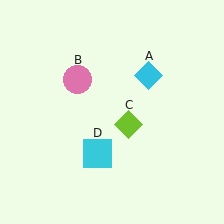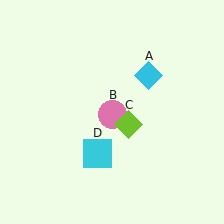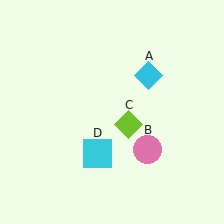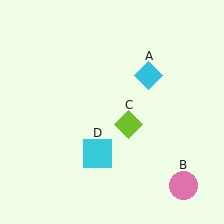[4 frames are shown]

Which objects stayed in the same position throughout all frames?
Cyan diamond (object A) and lime diamond (object C) and cyan square (object D) remained stationary.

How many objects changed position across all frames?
1 object changed position: pink circle (object B).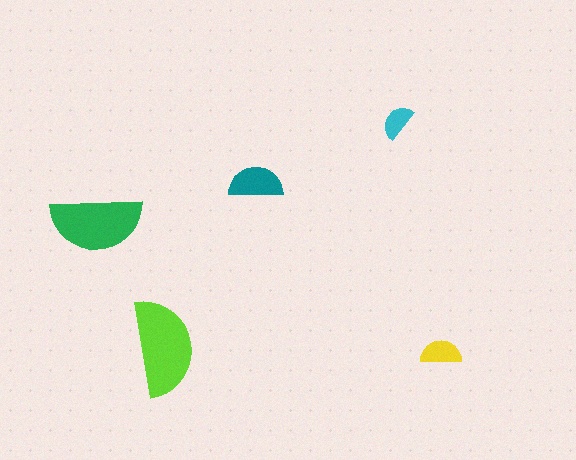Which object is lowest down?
The yellow semicircle is bottommost.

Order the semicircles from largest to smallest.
the lime one, the green one, the teal one, the yellow one, the cyan one.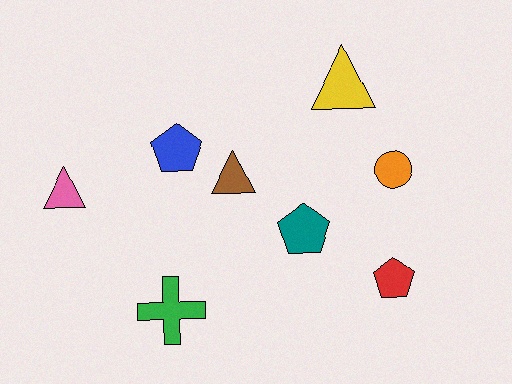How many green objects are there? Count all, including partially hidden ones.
There is 1 green object.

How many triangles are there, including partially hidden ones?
There are 3 triangles.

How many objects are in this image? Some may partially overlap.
There are 8 objects.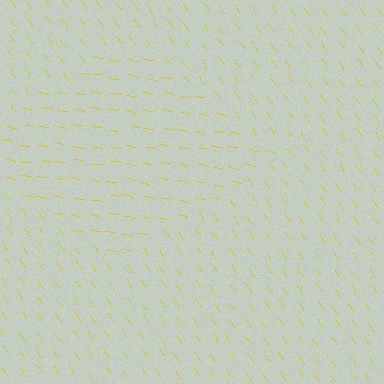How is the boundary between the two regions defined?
The boundary is defined purely by a change in line orientation (approximately 45 degrees difference). All lines are the same color and thickness.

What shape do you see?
I see a diamond.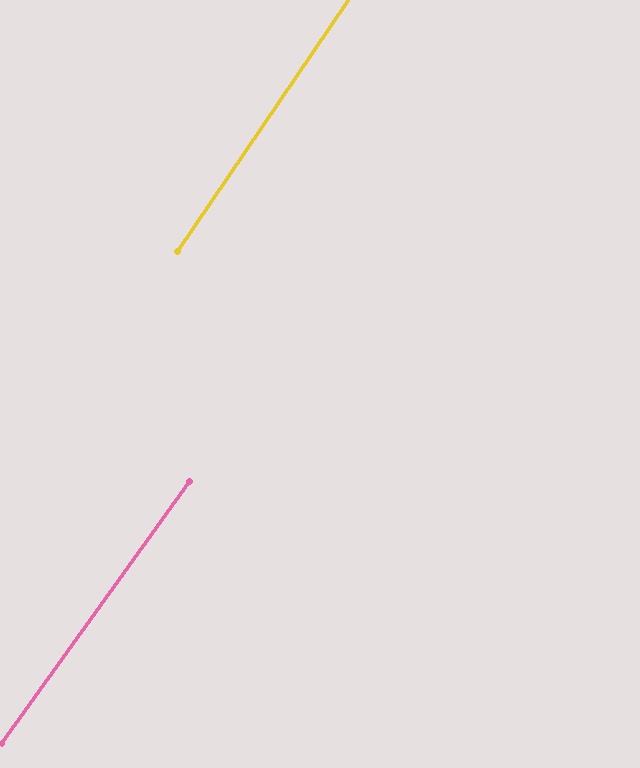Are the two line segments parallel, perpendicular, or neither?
Parallel — their directions differ by only 1.5°.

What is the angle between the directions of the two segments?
Approximately 1 degree.